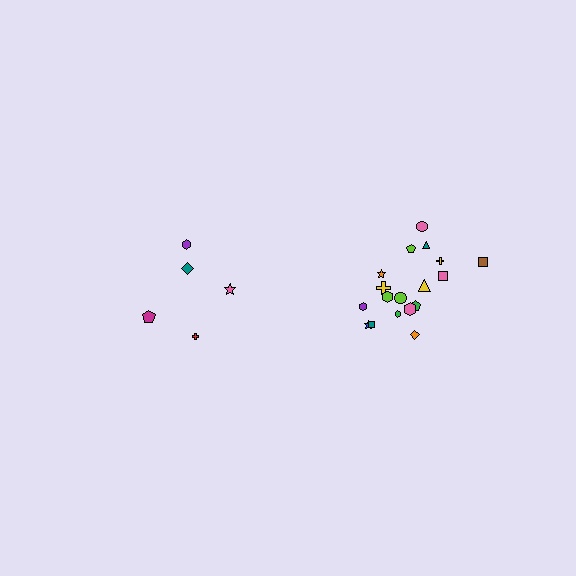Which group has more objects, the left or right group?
The right group.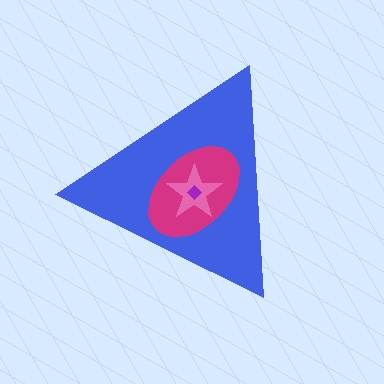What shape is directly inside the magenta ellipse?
The pink star.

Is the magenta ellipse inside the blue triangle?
Yes.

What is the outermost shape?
The blue triangle.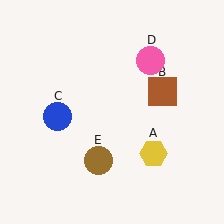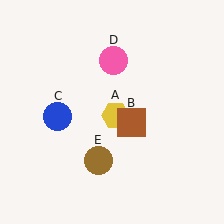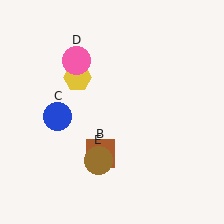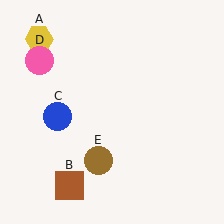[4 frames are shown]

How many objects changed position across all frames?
3 objects changed position: yellow hexagon (object A), brown square (object B), pink circle (object D).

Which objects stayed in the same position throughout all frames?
Blue circle (object C) and brown circle (object E) remained stationary.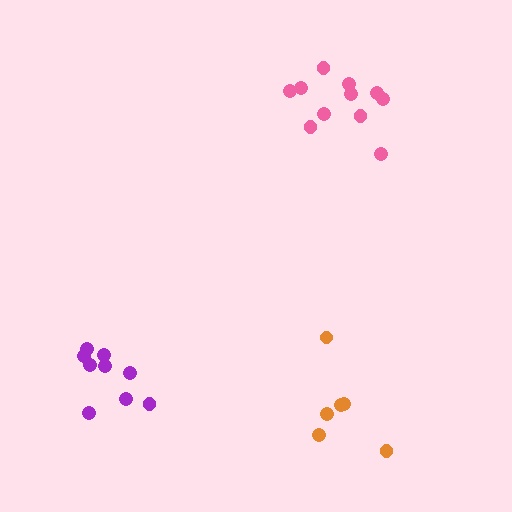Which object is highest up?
The pink cluster is topmost.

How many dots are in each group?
Group 1: 11 dots, Group 2: 6 dots, Group 3: 9 dots (26 total).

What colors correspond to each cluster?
The clusters are colored: pink, orange, purple.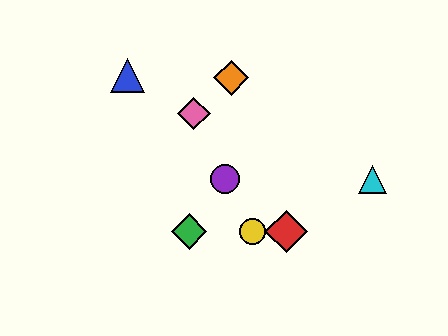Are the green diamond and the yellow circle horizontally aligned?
Yes, both are at y≈232.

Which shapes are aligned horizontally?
The red diamond, the green diamond, the yellow circle are aligned horizontally.